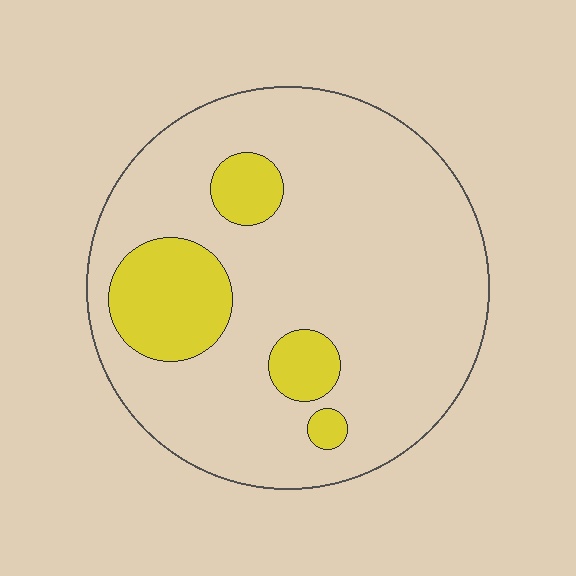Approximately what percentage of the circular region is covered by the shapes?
Approximately 15%.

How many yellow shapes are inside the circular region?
4.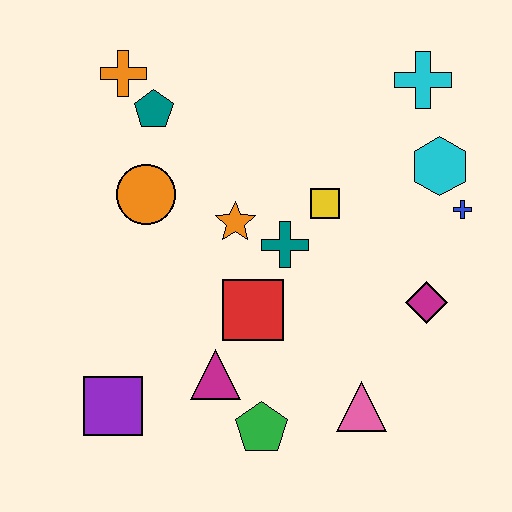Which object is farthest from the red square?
The cyan cross is farthest from the red square.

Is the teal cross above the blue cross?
No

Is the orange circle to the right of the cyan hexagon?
No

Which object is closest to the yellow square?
The teal cross is closest to the yellow square.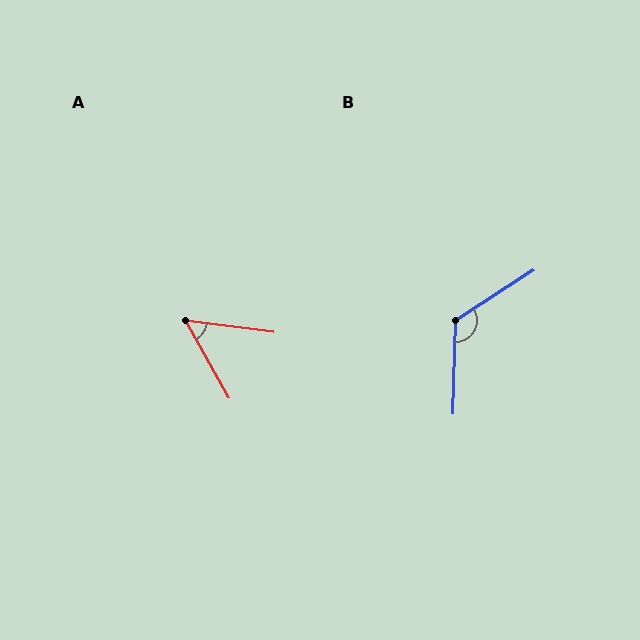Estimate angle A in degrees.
Approximately 53 degrees.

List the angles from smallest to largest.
A (53°), B (124°).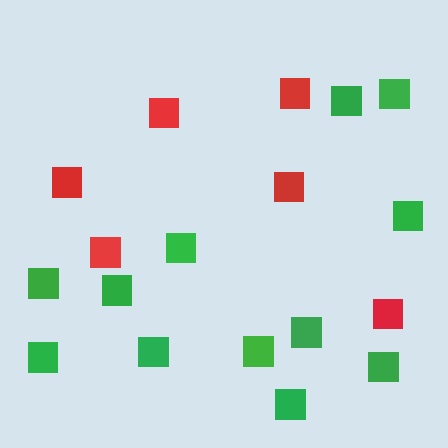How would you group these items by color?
There are 2 groups: one group of red squares (6) and one group of green squares (12).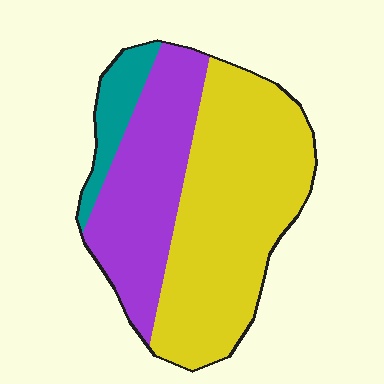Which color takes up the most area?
Yellow, at roughly 55%.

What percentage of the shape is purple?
Purple covers about 35% of the shape.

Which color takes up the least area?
Teal, at roughly 10%.